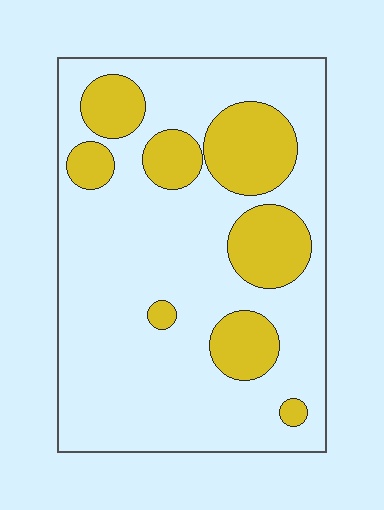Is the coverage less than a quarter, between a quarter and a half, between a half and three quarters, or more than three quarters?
Less than a quarter.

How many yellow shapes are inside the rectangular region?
8.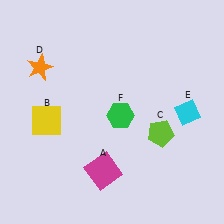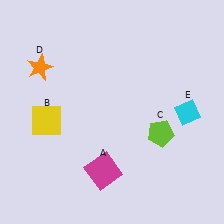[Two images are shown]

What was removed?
The green hexagon (F) was removed in Image 2.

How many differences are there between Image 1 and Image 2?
There is 1 difference between the two images.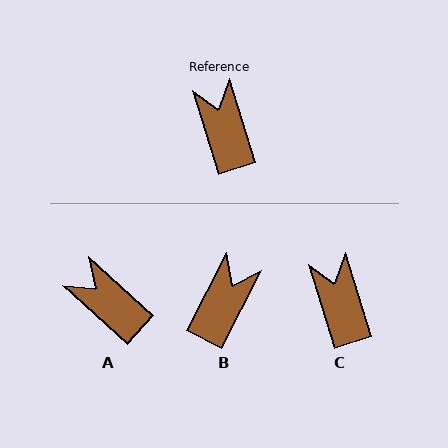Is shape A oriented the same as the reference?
No, it is off by about 31 degrees.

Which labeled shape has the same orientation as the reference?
C.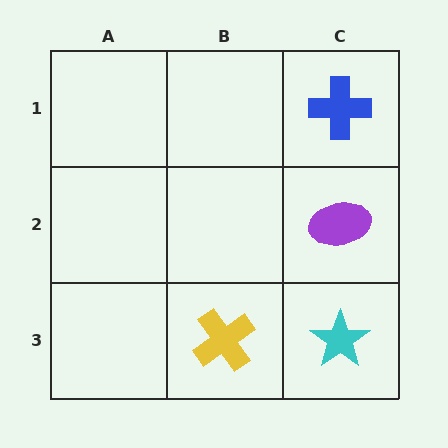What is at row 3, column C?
A cyan star.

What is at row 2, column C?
A purple ellipse.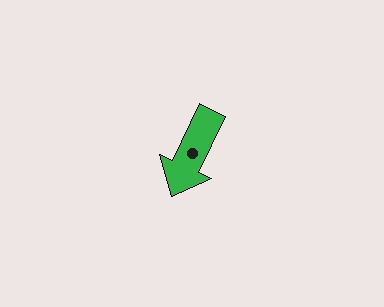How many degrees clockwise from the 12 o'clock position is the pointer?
Approximately 205 degrees.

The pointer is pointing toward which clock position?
Roughly 7 o'clock.